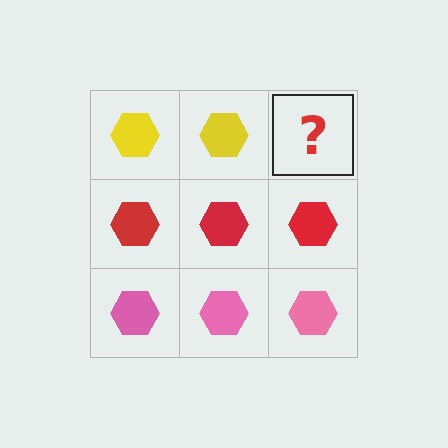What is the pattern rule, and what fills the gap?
The rule is that each row has a consistent color. The gap should be filled with a yellow hexagon.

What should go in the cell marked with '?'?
The missing cell should contain a yellow hexagon.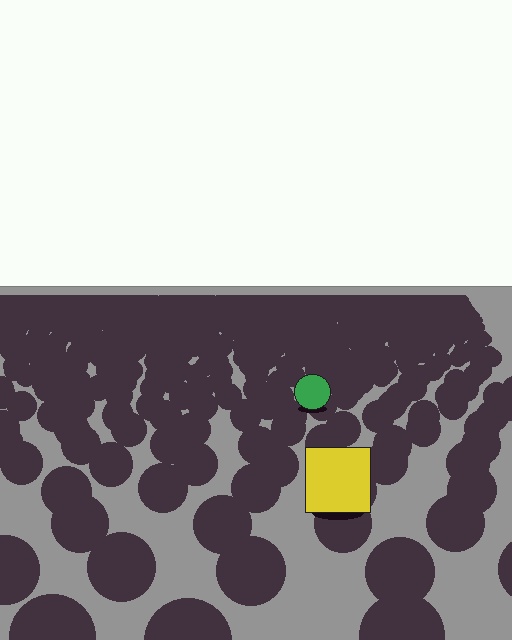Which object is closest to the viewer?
The yellow square is closest. The texture marks near it are larger and more spread out.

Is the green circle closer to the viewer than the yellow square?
No. The yellow square is closer — you can tell from the texture gradient: the ground texture is coarser near it.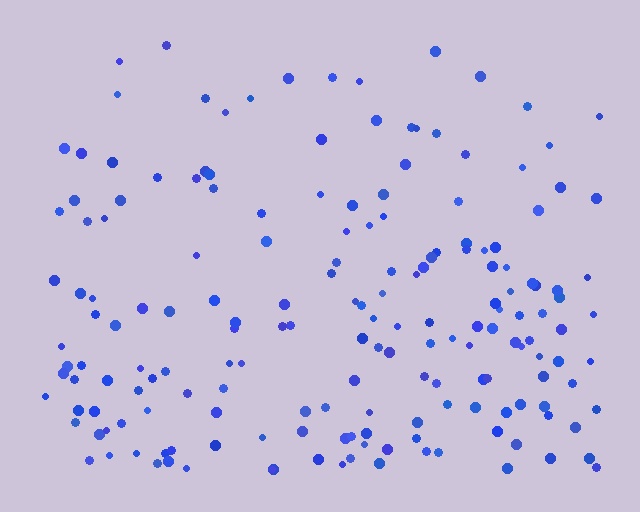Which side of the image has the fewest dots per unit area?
The top.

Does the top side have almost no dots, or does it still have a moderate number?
Still a moderate number, just noticeably fewer than the bottom.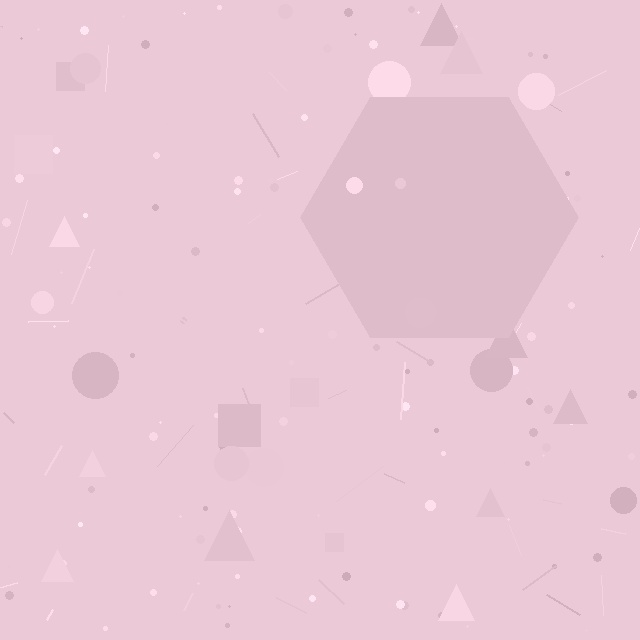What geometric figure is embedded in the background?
A hexagon is embedded in the background.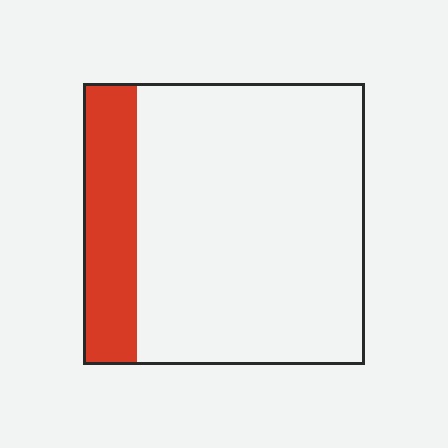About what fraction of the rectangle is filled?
About one fifth (1/5).